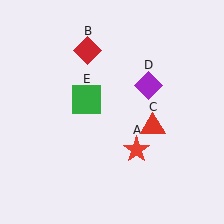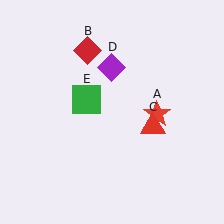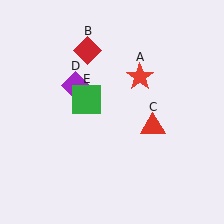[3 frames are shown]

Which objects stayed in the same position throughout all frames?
Red diamond (object B) and red triangle (object C) and green square (object E) remained stationary.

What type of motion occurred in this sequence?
The red star (object A), purple diamond (object D) rotated counterclockwise around the center of the scene.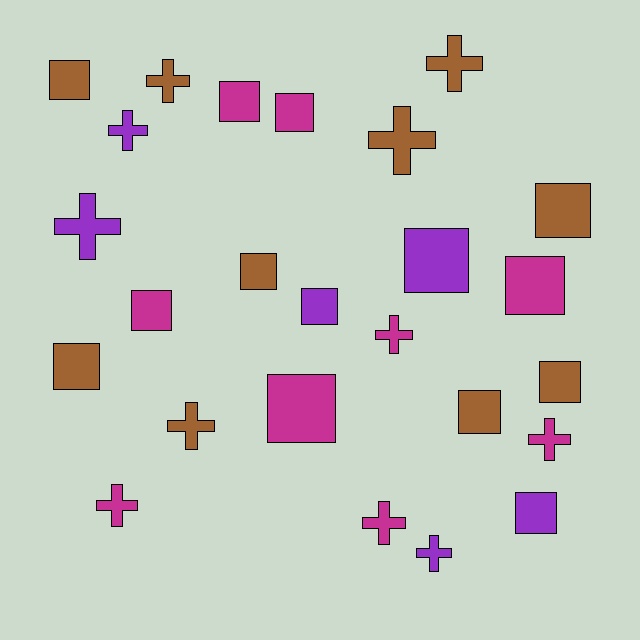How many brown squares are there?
There are 6 brown squares.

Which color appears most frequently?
Brown, with 10 objects.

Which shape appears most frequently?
Square, with 14 objects.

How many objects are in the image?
There are 25 objects.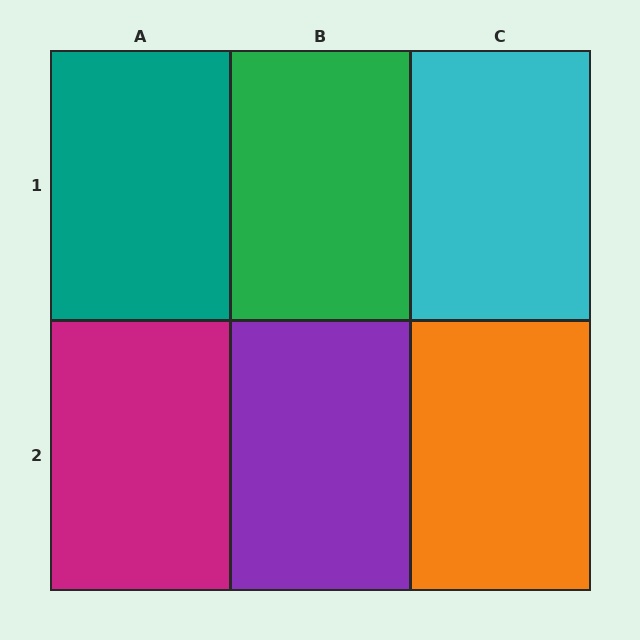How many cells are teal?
1 cell is teal.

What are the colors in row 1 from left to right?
Teal, green, cyan.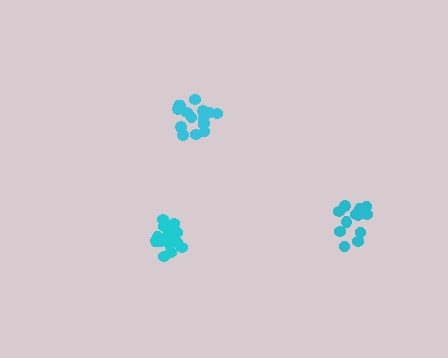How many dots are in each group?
Group 1: 13 dots, Group 2: 16 dots, Group 3: 16 dots (45 total).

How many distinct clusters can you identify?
There are 3 distinct clusters.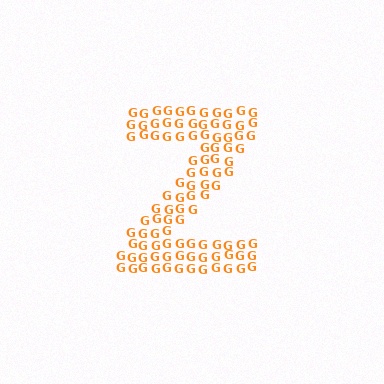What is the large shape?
The large shape is the letter Z.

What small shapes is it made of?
It is made of small letter G's.